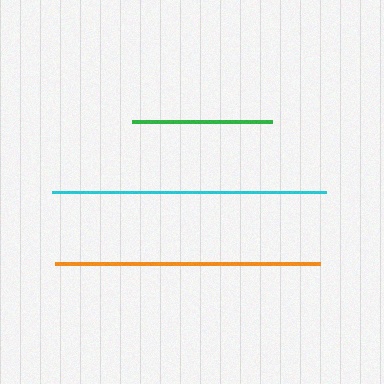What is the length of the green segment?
The green segment is approximately 140 pixels long.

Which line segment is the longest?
The cyan line is the longest at approximately 274 pixels.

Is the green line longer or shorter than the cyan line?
The cyan line is longer than the green line.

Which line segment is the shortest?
The green line is the shortest at approximately 140 pixels.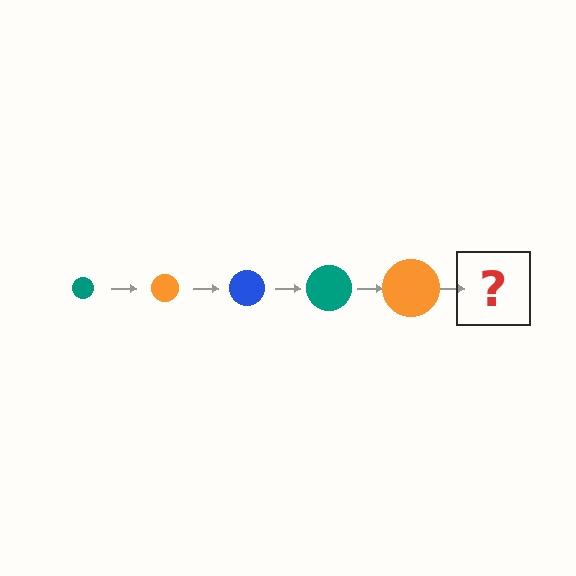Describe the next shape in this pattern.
It should be a blue circle, larger than the previous one.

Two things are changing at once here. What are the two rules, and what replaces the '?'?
The two rules are that the circle grows larger each step and the color cycles through teal, orange, and blue. The '?' should be a blue circle, larger than the previous one.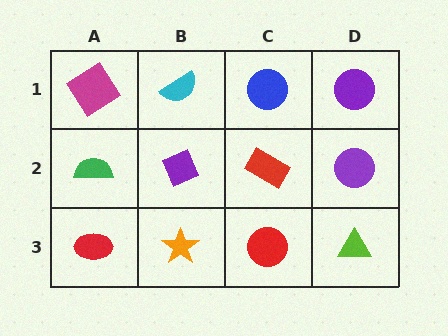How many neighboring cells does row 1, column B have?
3.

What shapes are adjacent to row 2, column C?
A blue circle (row 1, column C), a red circle (row 3, column C), a purple diamond (row 2, column B), a purple circle (row 2, column D).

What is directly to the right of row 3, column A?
An orange star.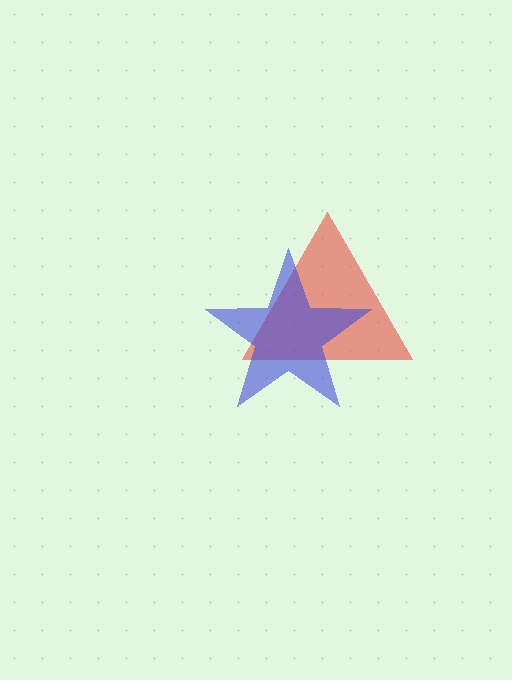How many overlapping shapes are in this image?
There are 2 overlapping shapes in the image.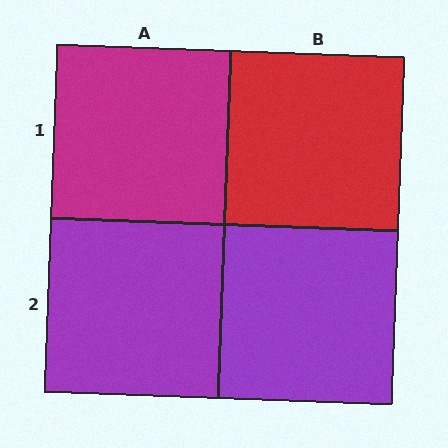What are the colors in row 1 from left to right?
Magenta, red.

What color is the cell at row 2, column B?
Purple.